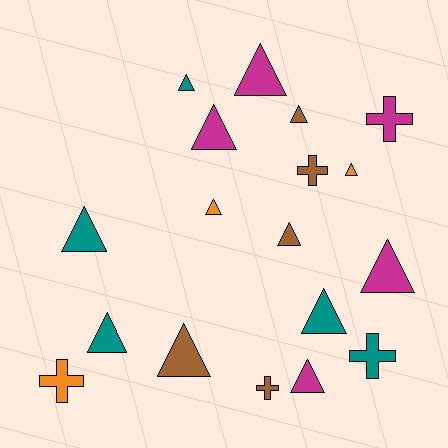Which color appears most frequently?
Brown, with 5 objects.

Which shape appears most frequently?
Triangle, with 13 objects.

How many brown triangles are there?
There are 3 brown triangles.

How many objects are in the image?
There are 18 objects.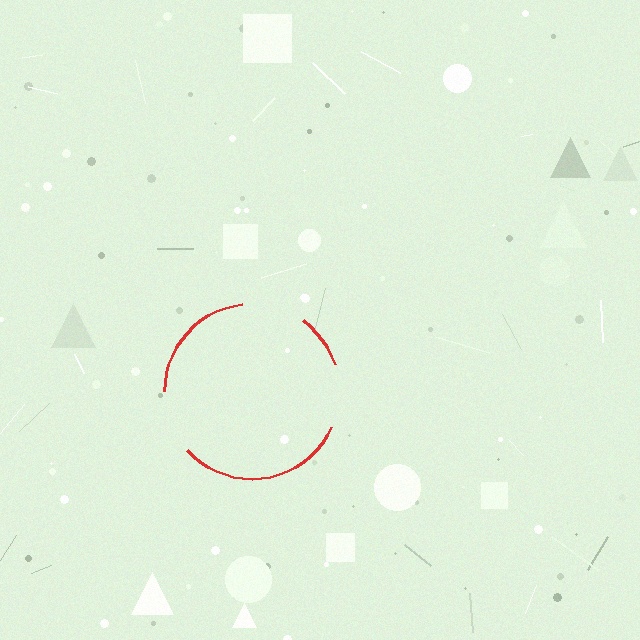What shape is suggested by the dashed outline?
The dashed outline suggests a circle.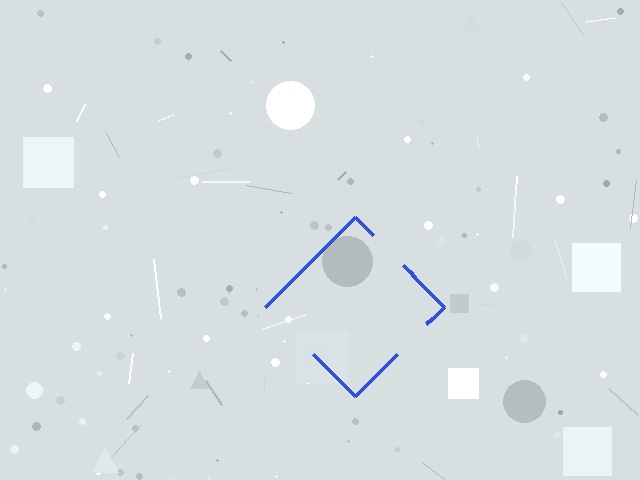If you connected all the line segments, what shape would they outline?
They would outline a diamond.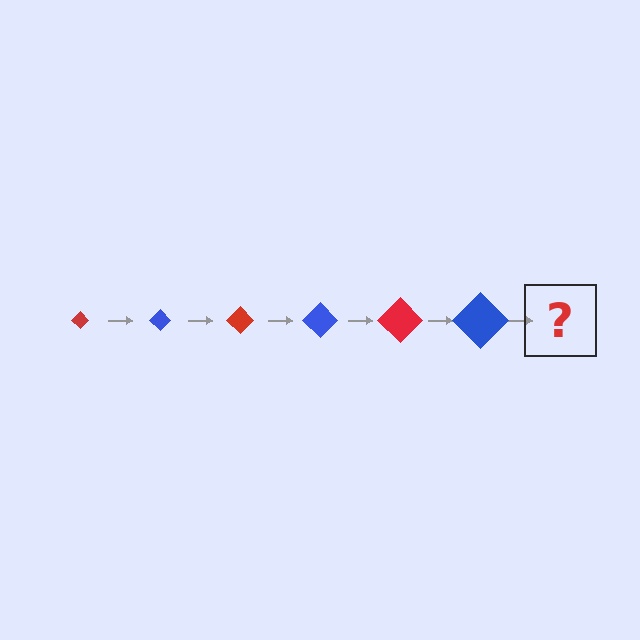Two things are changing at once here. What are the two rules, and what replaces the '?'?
The two rules are that the diamond grows larger each step and the color cycles through red and blue. The '?' should be a red diamond, larger than the previous one.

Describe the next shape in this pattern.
It should be a red diamond, larger than the previous one.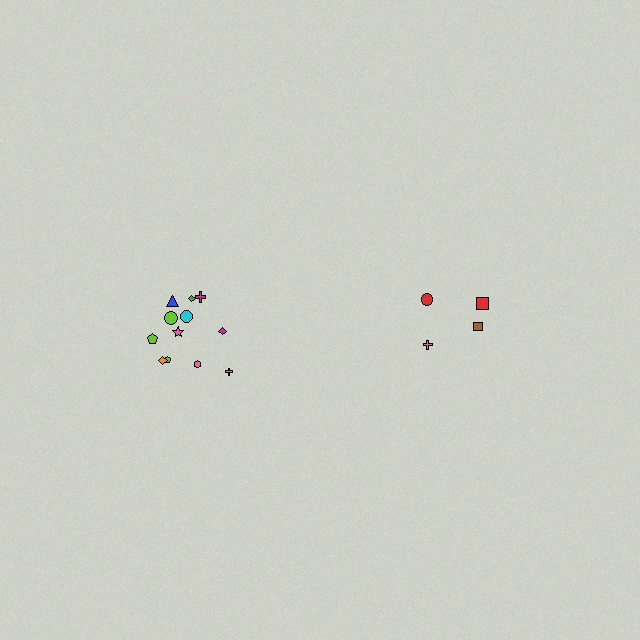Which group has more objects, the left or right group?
The left group.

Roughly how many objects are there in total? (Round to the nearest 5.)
Roughly 15 objects in total.